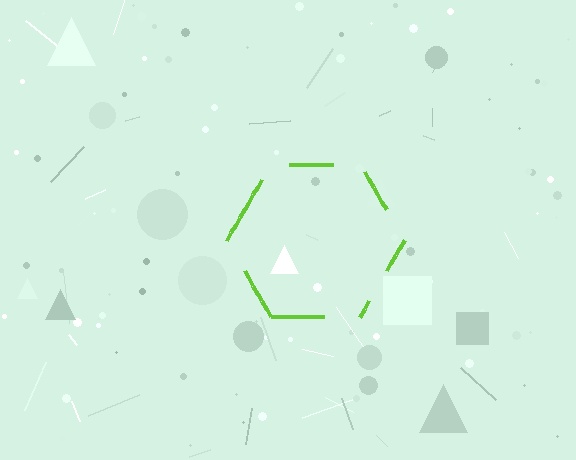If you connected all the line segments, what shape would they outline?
They would outline a hexagon.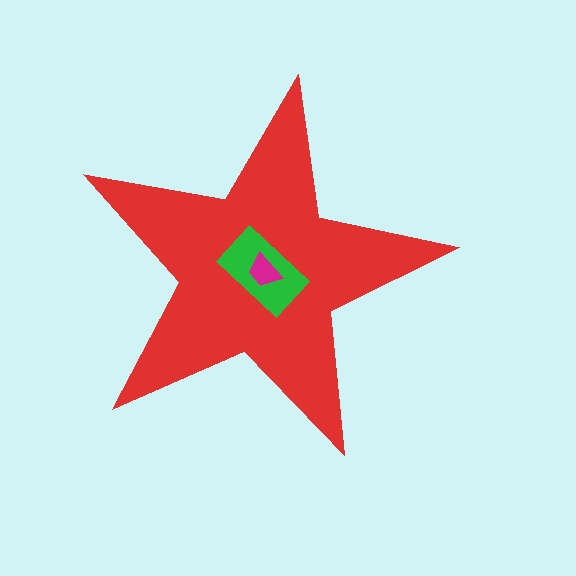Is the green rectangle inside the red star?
Yes.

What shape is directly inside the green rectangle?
The magenta trapezoid.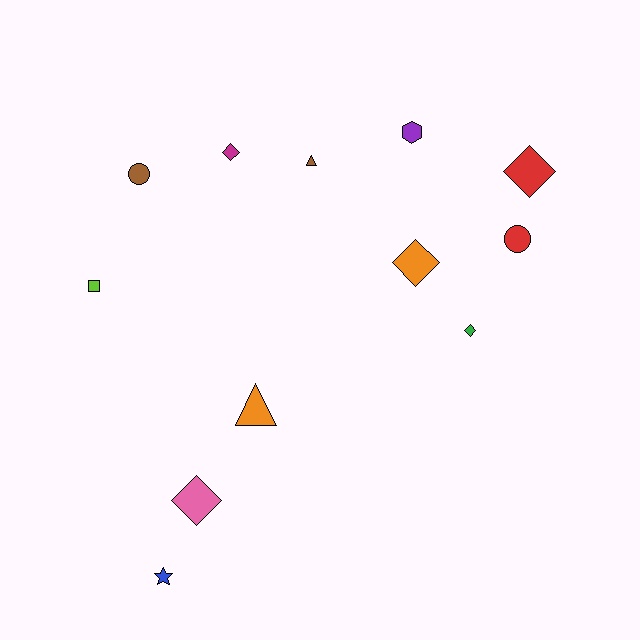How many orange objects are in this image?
There are 2 orange objects.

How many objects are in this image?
There are 12 objects.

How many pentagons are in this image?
There are no pentagons.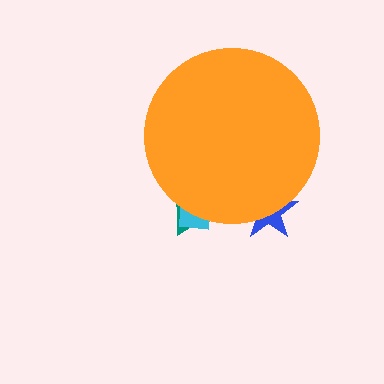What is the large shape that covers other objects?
An orange circle.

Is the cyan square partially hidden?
Yes, the cyan square is partially hidden behind the orange circle.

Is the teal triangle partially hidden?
Yes, the teal triangle is partially hidden behind the orange circle.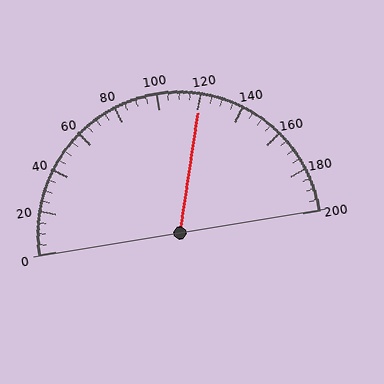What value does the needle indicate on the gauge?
The needle indicates approximately 120.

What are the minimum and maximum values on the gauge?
The gauge ranges from 0 to 200.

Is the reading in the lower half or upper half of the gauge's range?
The reading is in the upper half of the range (0 to 200).